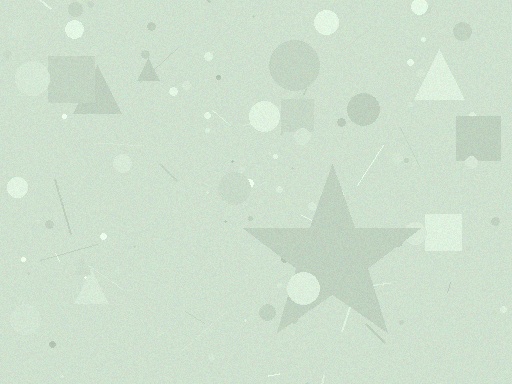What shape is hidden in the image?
A star is hidden in the image.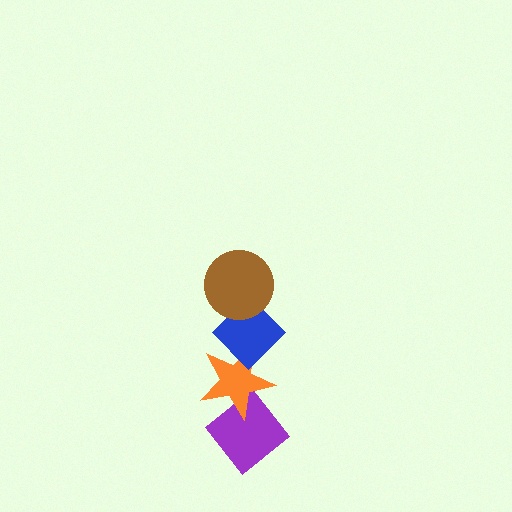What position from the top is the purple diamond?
The purple diamond is 4th from the top.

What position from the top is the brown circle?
The brown circle is 1st from the top.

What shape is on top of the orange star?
The blue diamond is on top of the orange star.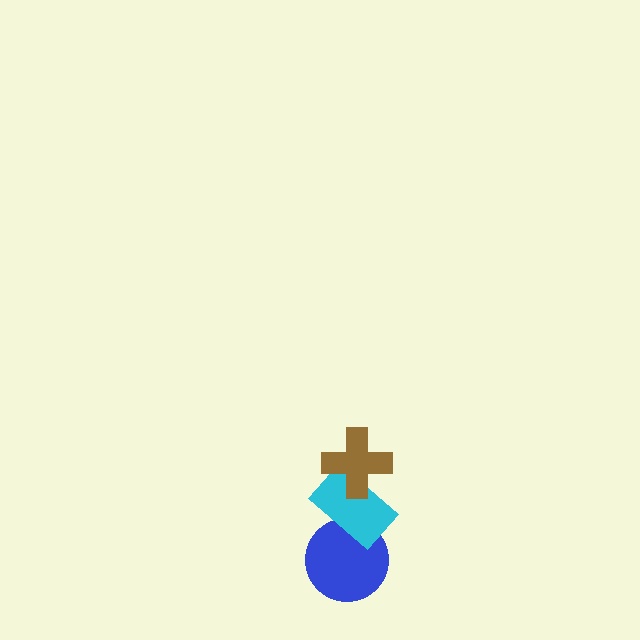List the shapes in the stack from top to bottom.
From top to bottom: the brown cross, the cyan rectangle, the blue circle.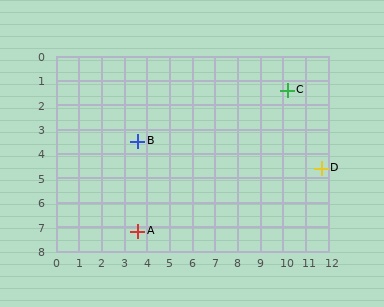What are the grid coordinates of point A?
Point A is at approximately (3.6, 7.2).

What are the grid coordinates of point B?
Point B is at approximately (3.6, 3.5).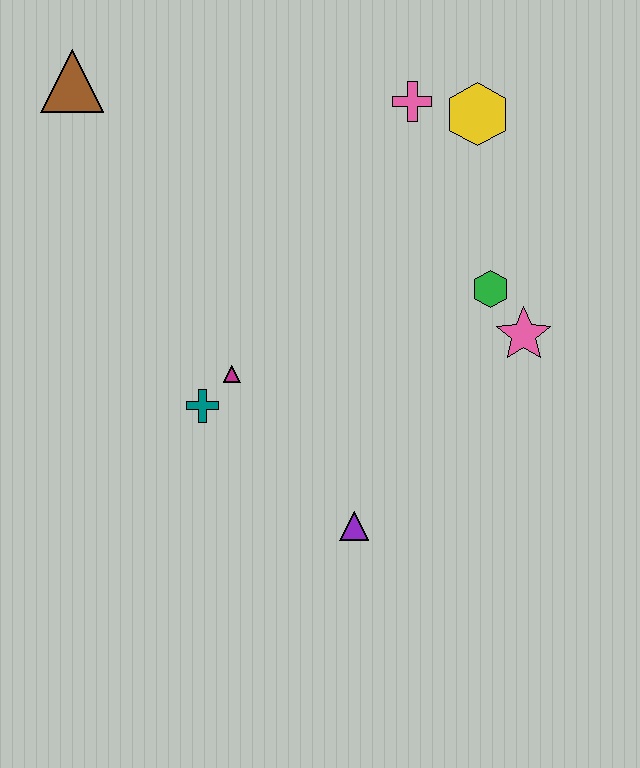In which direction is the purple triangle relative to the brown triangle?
The purple triangle is below the brown triangle.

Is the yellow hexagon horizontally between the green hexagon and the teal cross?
Yes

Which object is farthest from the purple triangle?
The brown triangle is farthest from the purple triangle.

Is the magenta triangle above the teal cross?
Yes